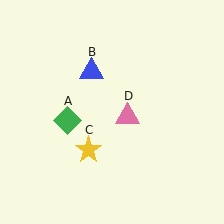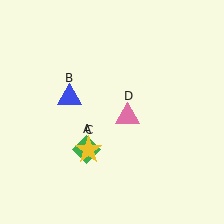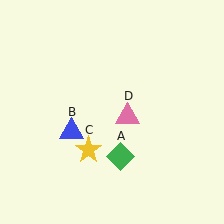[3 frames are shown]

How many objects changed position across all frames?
2 objects changed position: green diamond (object A), blue triangle (object B).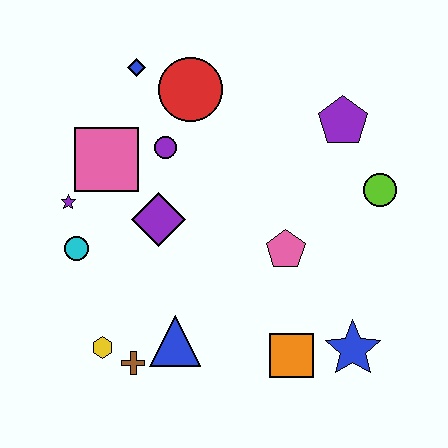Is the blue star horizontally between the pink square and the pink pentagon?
No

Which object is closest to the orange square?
The blue star is closest to the orange square.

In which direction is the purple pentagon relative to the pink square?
The purple pentagon is to the right of the pink square.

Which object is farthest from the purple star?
The blue star is farthest from the purple star.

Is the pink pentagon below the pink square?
Yes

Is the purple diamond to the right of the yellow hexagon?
Yes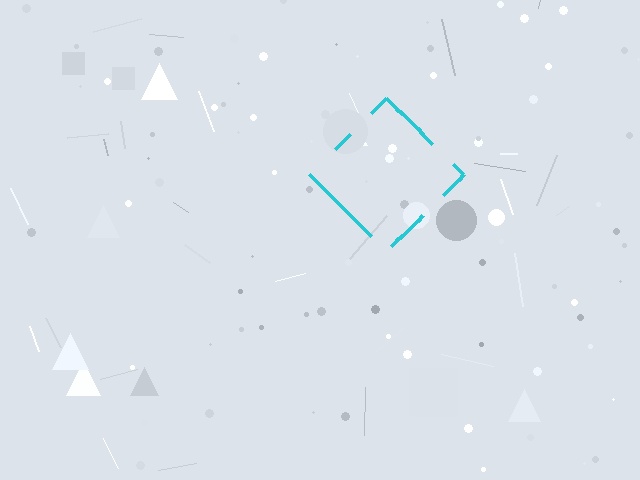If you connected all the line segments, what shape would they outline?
They would outline a diamond.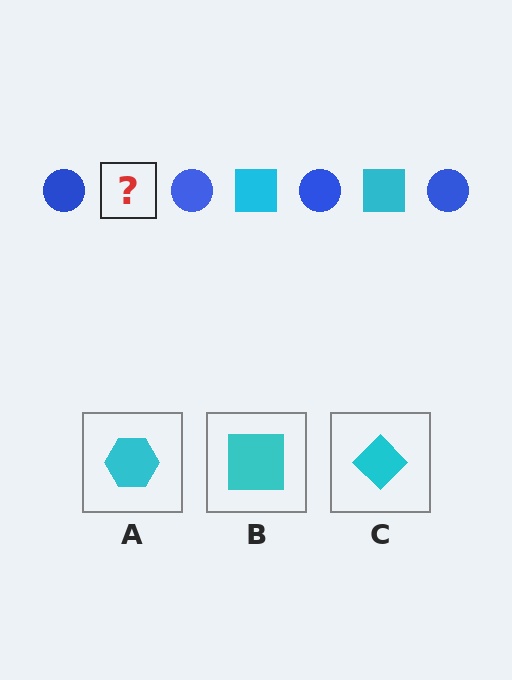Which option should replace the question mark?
Option B.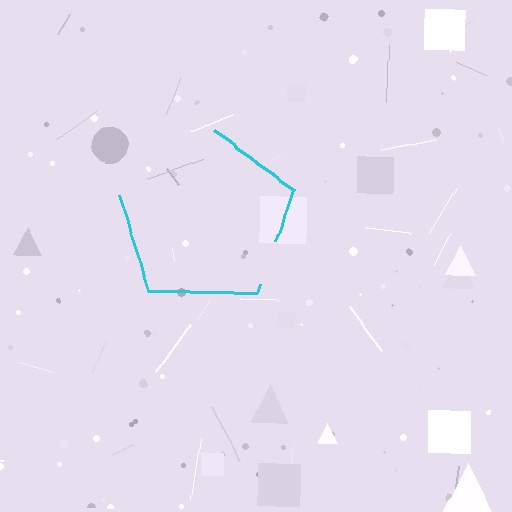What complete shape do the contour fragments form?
The contour fragments form a pentagon.